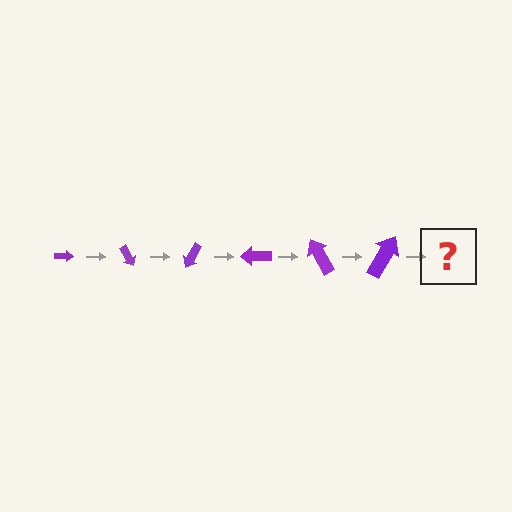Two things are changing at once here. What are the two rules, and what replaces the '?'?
The two rules are that the arrow grows larger each step and it rotates 60 degrees each step. The '?' should be an arrow, larger than the previous one and rotated 360 degrees from the start.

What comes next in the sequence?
The next element should be an arrow, larger than the previous one and rotated 360 degrees from the start.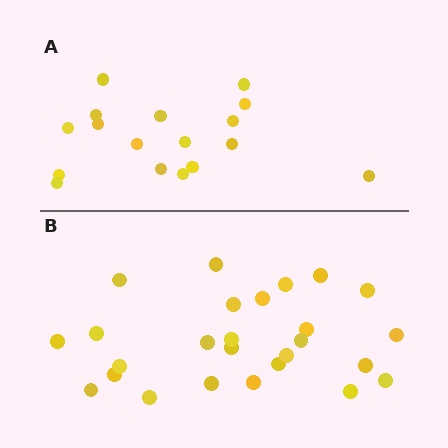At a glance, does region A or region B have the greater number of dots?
Region B (the bottom region) has more dots.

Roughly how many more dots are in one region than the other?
Region B has roughly 8 or so more dots than region A.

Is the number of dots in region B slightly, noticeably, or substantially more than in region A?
Region B has substantially more. The ratio is roughly 1.5 to 1.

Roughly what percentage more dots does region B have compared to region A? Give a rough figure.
About 55% more.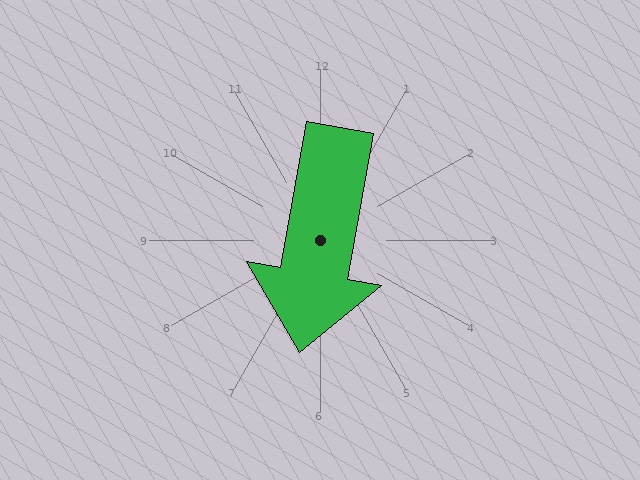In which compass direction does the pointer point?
South.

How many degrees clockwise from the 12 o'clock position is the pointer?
Approximately 190 degrees.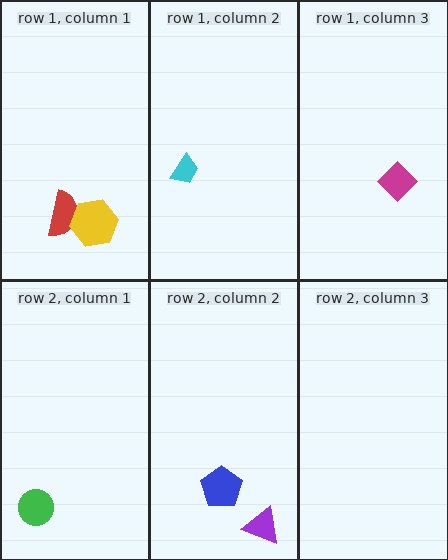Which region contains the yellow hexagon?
The row 1, column 1 region.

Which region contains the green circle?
The row 2, column 1 region.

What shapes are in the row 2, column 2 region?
The purple triangle, the blue pentagon.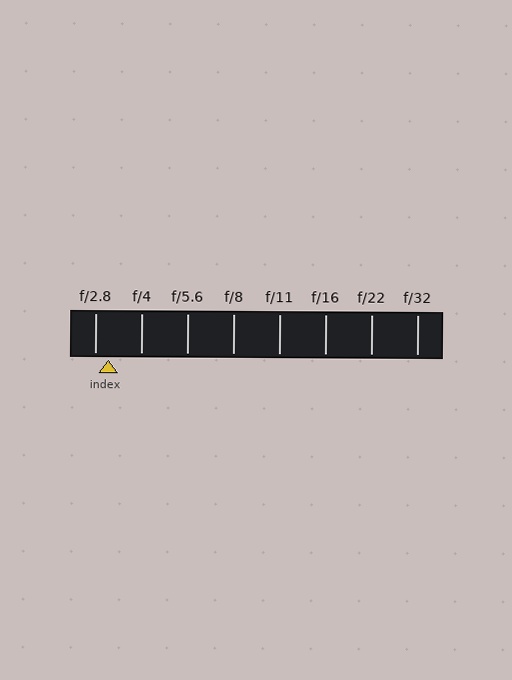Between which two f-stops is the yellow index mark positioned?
The index mark is between f/2.8 and f/4.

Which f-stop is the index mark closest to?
The index mark is closest to f/2.8.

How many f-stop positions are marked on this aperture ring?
There are 8 f-stop positions marked.